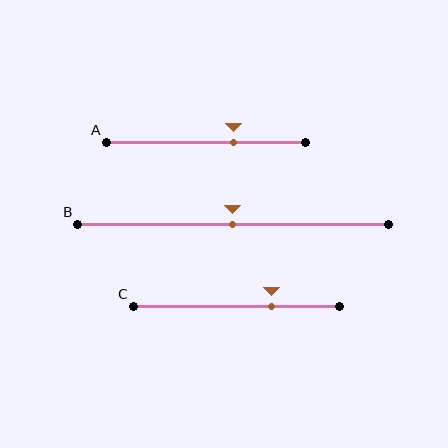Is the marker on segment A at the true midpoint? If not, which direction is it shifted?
No, the marker on segment A is shifted to the right by about 14% of the segment length.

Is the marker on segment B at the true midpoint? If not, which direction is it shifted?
Yes, the marker on segment B is at the true midpoint.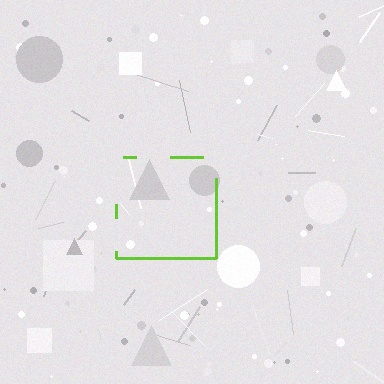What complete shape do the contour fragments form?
The contour fragments form a square.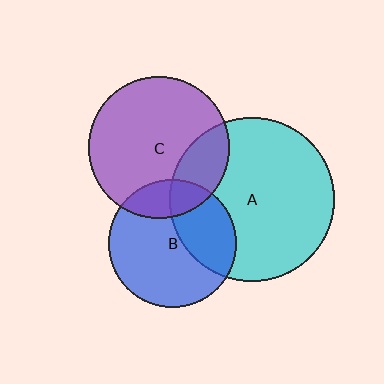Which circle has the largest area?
Circle A (cyan).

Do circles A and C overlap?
Yes.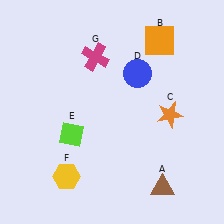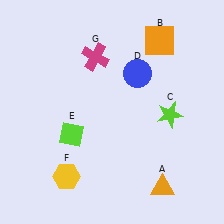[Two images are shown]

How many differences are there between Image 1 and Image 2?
There are 2 differences between the two images.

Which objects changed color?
A changed from brown to orange. C changed from orange to lime.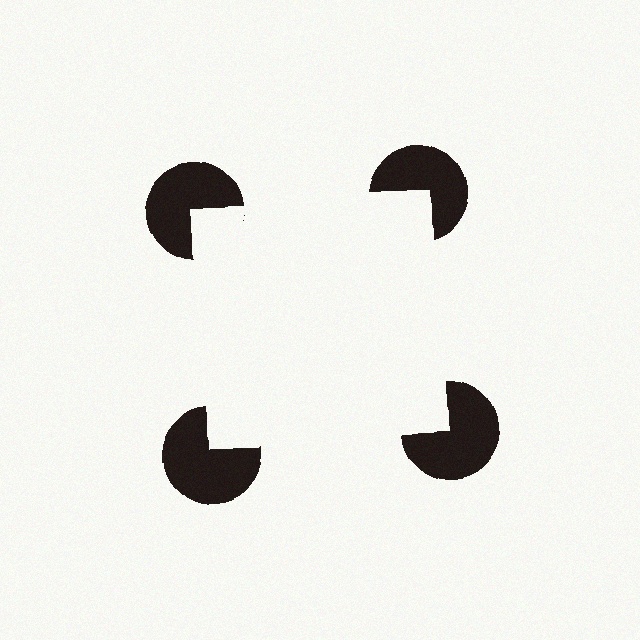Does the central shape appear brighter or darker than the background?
It typically appears slightly brighter than the background, even though no actual brightness change is drawn.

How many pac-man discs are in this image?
There are 4 — one at each vertex of the illusory square.